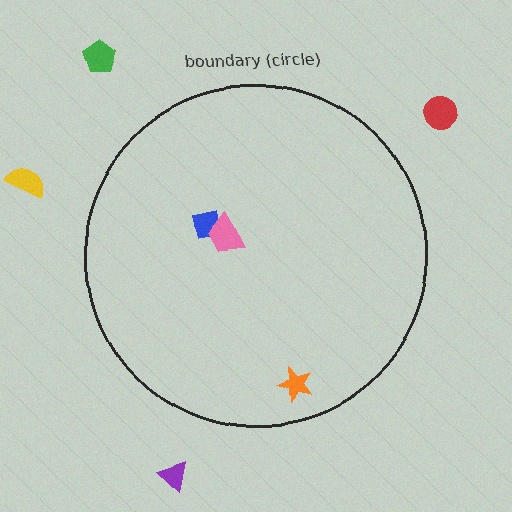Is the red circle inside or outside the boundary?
Outside.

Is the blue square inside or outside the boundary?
Inside.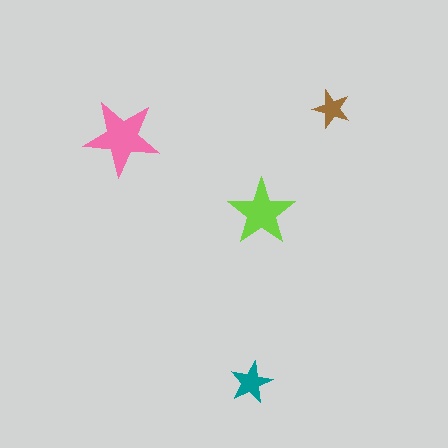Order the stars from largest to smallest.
the pink one, the lime one, the teal one, the brown one.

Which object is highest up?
The brown star is topmost.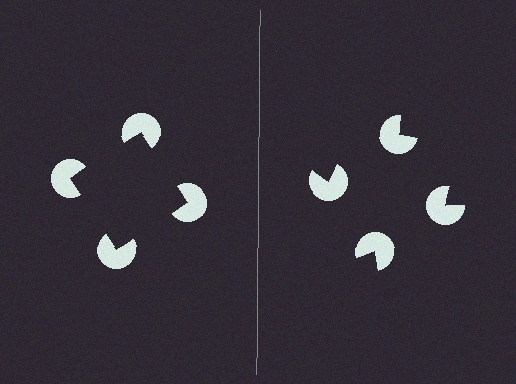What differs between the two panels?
The pac-man discs are positioned identically on both sides; only the wedge orientations differ. On the left they align to a square; on the right they are misaligned.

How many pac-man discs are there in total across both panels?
8 — 4 on each side.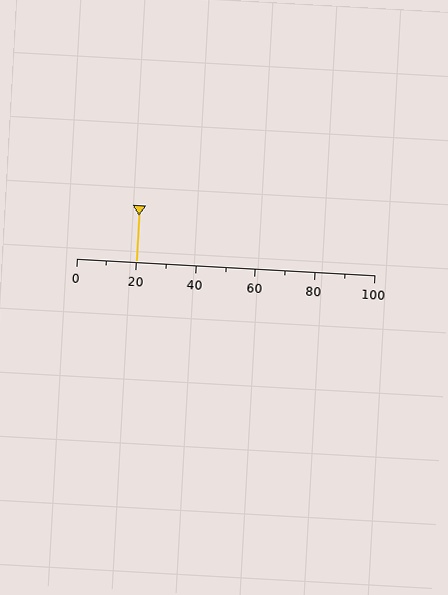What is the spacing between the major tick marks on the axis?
The major ticks are spaced 20 apart.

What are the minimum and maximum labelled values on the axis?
The axis runs from 0 to 100.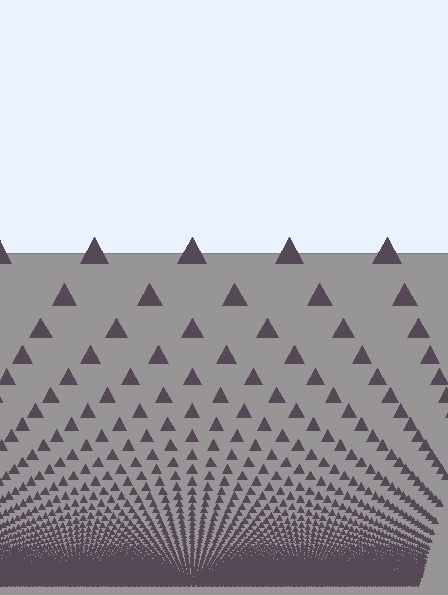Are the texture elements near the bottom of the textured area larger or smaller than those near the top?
Smaller. The gradient is inverted — elements near the bottom are smaller and denser.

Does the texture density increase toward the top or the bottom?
Density increases toward the bottom.